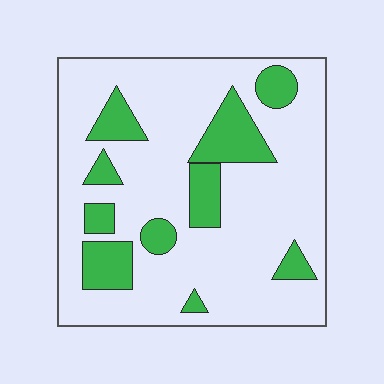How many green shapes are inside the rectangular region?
10.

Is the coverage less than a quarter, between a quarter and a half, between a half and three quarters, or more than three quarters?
Less than a quarter.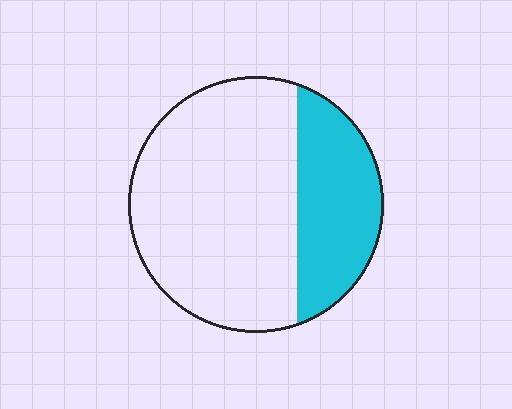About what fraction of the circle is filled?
About one third (1/3).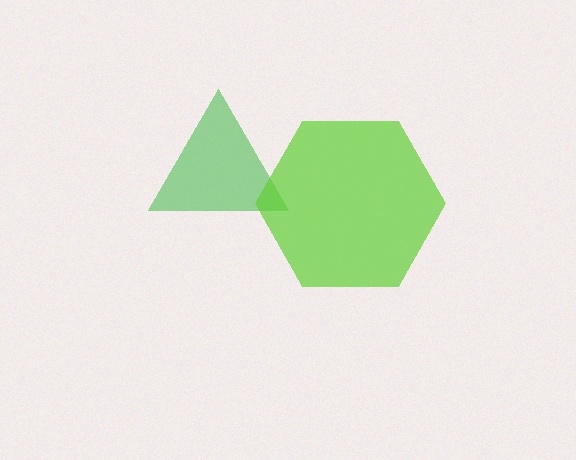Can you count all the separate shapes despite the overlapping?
Yes, there are 2 separate shapes.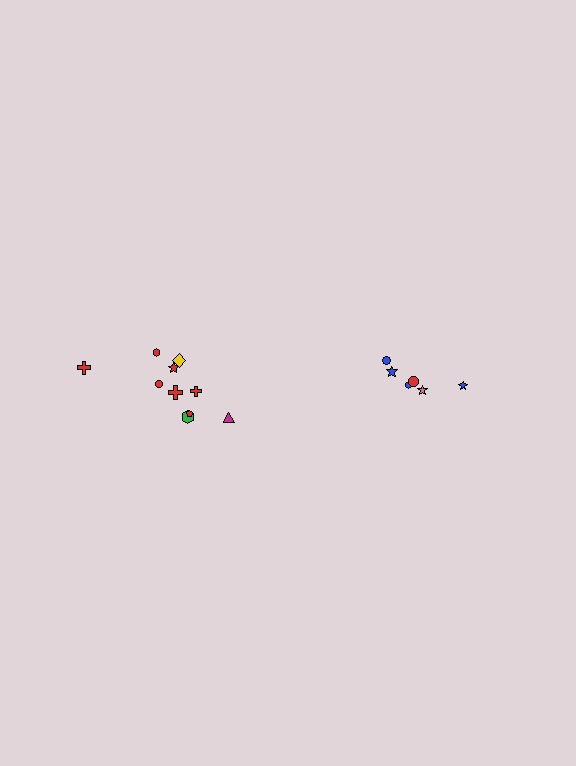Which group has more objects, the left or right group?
The left group.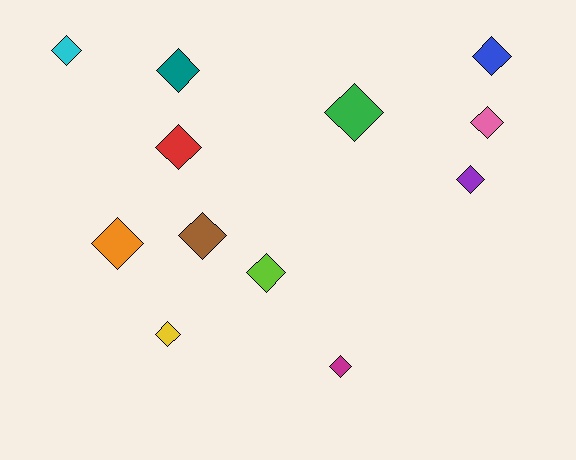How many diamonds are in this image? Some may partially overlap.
There are 12 diamonds.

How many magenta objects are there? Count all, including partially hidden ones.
There is 1 magenta object.